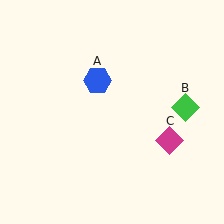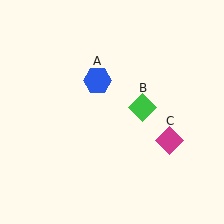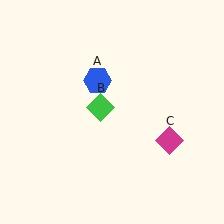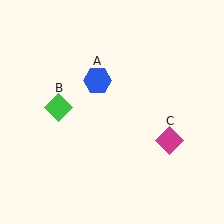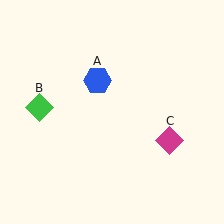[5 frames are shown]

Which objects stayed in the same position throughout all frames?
Blue hexagon (object A) and magenta diamond (object C) remained stationary.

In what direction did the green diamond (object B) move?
The green diamond (object B) moved left.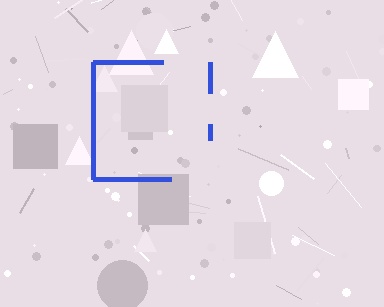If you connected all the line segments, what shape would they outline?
They would outline a square.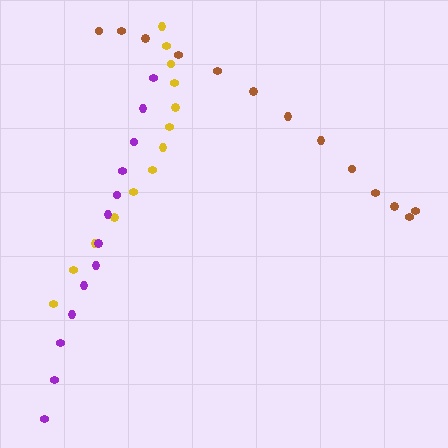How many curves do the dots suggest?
There are 3 distinct paths.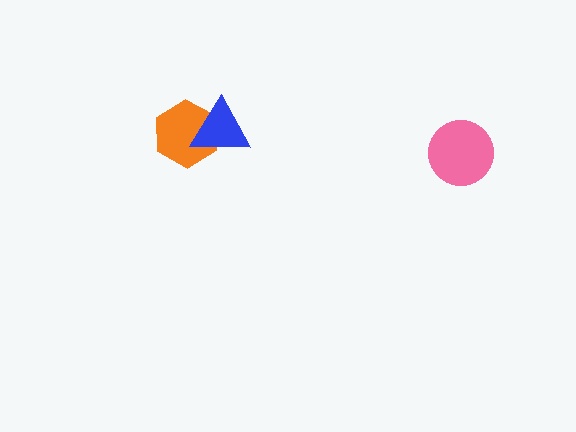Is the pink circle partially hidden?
No, no other shape covers it.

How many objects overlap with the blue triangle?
1 object overlaps with the blue triangle.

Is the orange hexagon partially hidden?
Yes, it is partially covered by another shape.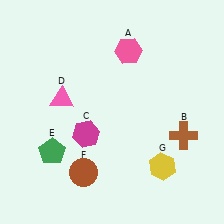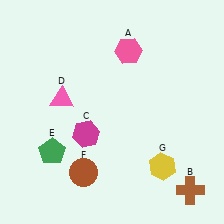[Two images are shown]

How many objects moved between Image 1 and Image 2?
1 object moved between the two images.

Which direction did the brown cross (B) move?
The brown cross (B) moved down.